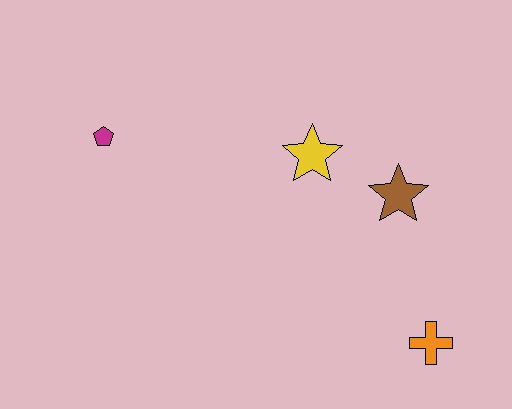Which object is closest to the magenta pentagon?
The yellow star is closest to the magenta pentagon.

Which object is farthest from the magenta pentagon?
The orange cross is farthest from the magenta pentagon.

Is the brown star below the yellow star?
Yes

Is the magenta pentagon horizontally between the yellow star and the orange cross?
No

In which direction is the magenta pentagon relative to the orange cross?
The magenta pentagon is to the left of the orange cross.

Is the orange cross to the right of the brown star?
Yes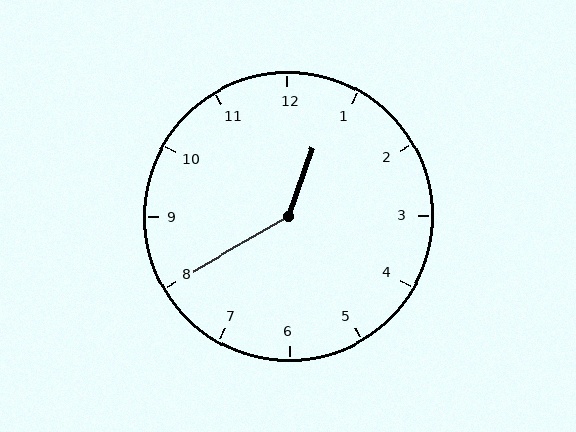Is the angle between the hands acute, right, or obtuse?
It is obtuse.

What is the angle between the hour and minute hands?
Approximately 140 degrees.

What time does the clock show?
12:40.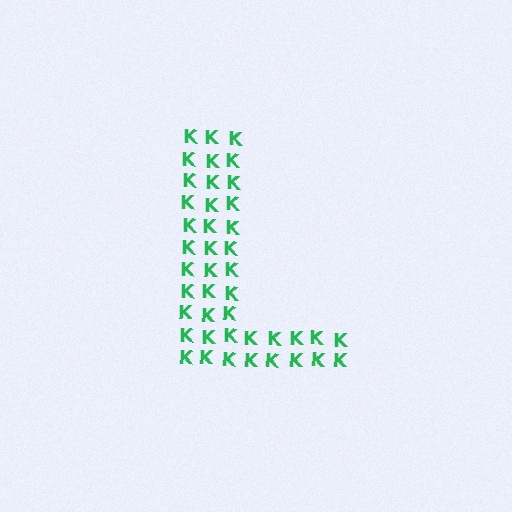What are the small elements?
The small elements are letter K's.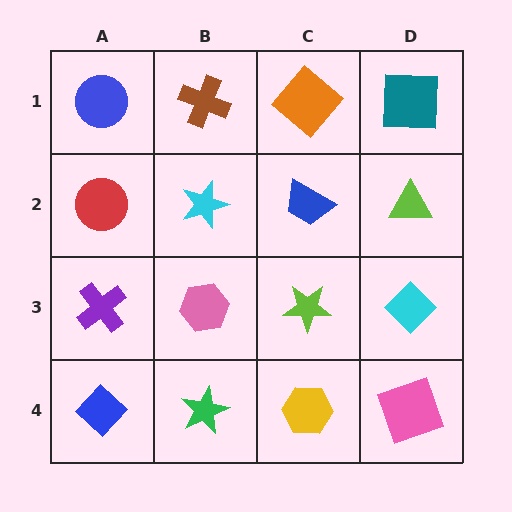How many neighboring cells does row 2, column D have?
3.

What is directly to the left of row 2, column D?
A blue trapezoid.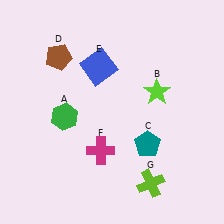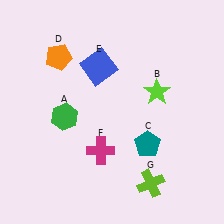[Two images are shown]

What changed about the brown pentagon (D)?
In Image 1, D is brown. In Image 2, it changed to orange.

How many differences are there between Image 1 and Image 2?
There is 1 difference between the two images.